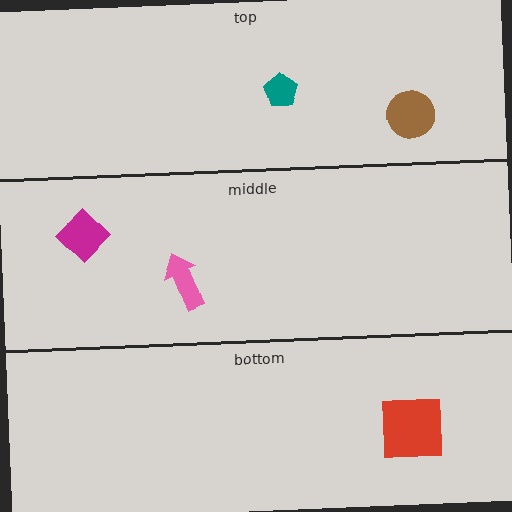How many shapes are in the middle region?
2.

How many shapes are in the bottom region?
1.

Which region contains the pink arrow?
The middle region.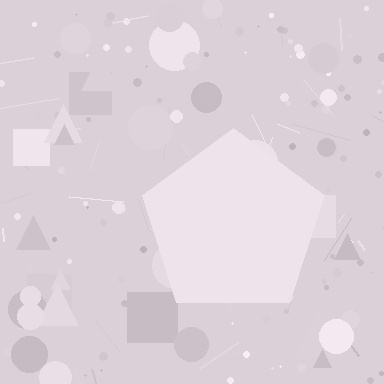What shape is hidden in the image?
A pentagon is hidden in the image.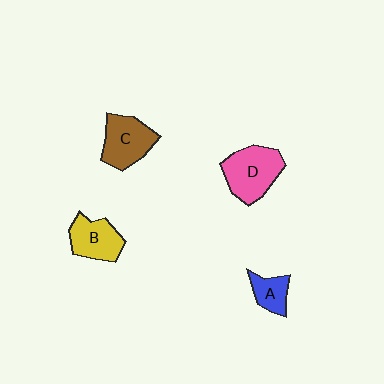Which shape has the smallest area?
Shape A (blue).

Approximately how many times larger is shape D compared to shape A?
Approximately 2.1 times.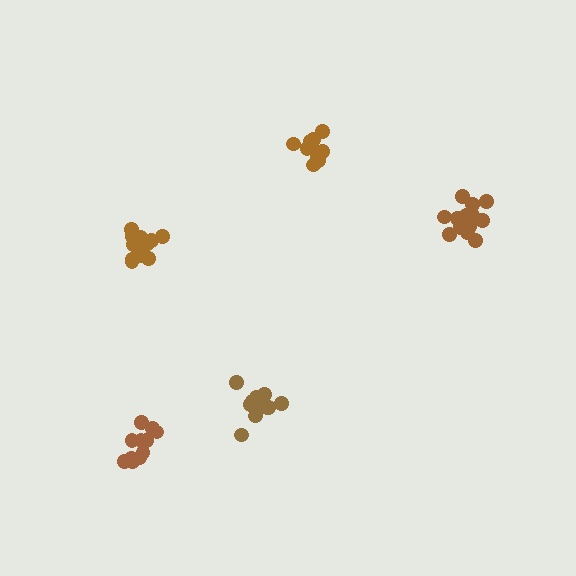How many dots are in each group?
Group 1: 14 dots, Group 2: 12 dots, Group 3: 14 dots, Group 4: 12 dots, Group 5: 11 dots (63 total).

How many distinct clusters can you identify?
There are 5 distinct clusters.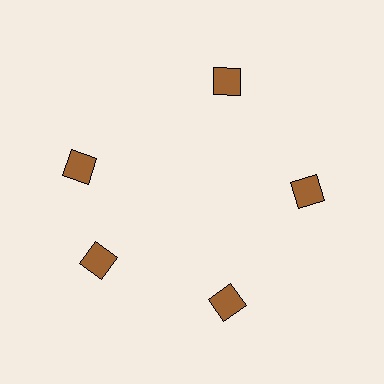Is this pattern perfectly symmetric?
No. The 5 brown diamonds are arranged in a ring, but one element near the 10 o'clock position is rotated out of alignment along the ring, breaking the 5-fold rotational symmetry.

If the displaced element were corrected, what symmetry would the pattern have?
It would have 5-fold rotational symmetry — the pattern would map onto itself every 72 degrees.